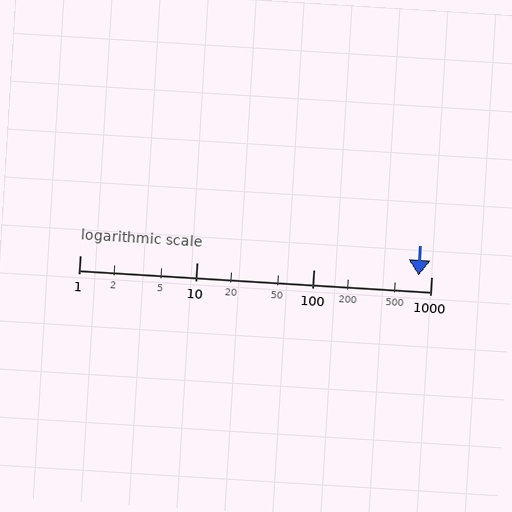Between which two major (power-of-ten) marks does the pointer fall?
The pointer is between 100 and 1000.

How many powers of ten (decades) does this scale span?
The scale spans 3 decades, from 1 to 1000.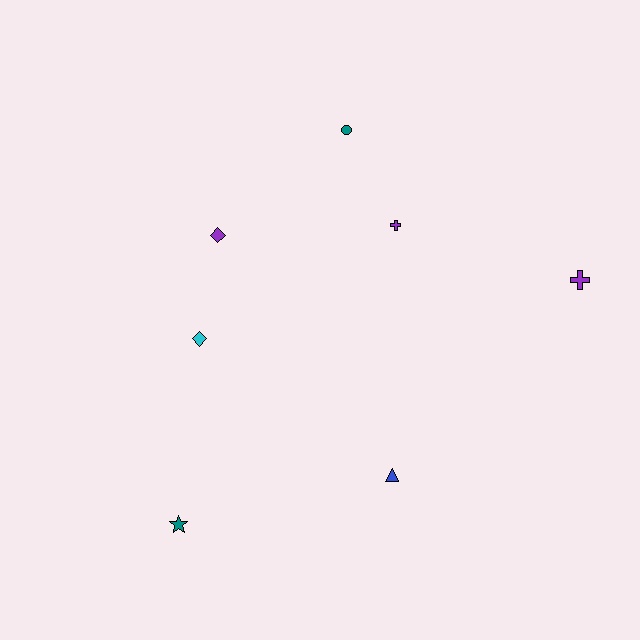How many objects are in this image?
There are 7 objects.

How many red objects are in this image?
There are no red objects.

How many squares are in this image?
There are no squares.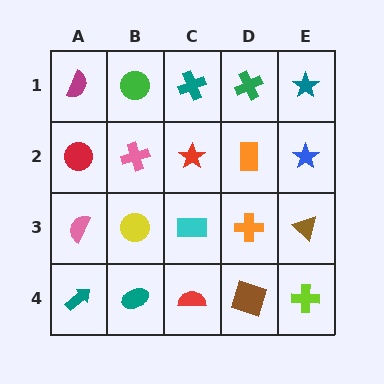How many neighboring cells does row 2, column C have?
4.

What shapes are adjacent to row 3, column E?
A blue star (row 2, column E), a lime cross (row 4, column E), an orange cross (row 3, column D).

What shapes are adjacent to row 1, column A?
A red circle (row 2, column A), a green circle (row 1, column B).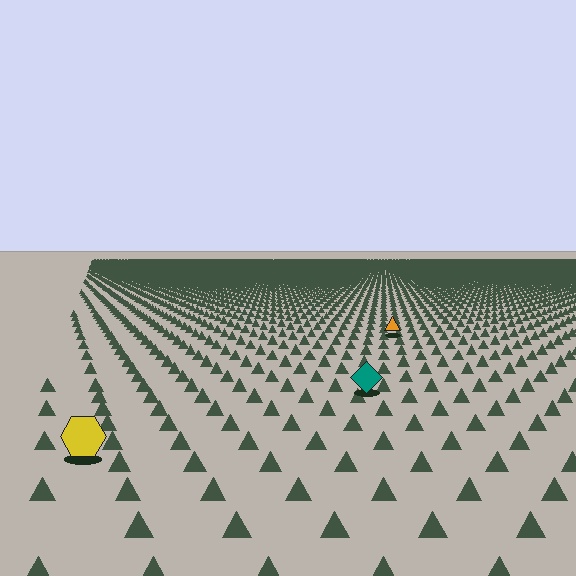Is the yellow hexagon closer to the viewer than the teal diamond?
Yes. The yellow hexagon is closer — you can tell from the texture gradient: the ground texture is coarser near it.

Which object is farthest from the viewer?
The orange triangle is farthest from the viewer. It appears smaller and the ground texture around it is denser.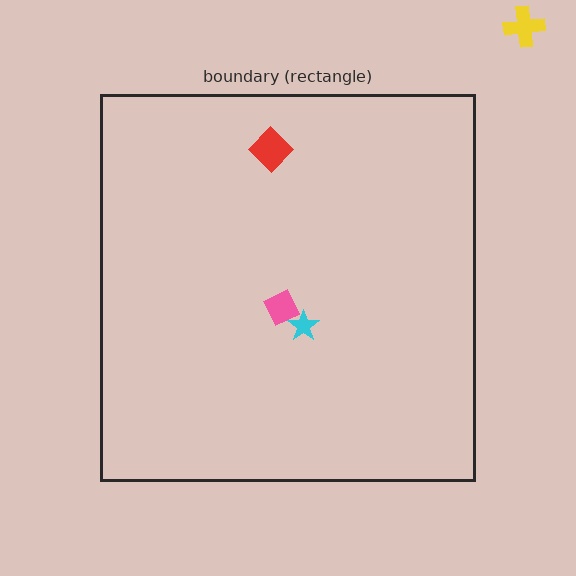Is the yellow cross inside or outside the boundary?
Outside.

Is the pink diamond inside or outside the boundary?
Inside.